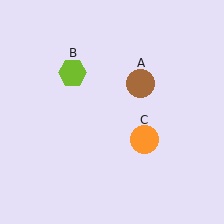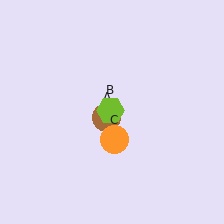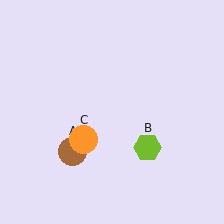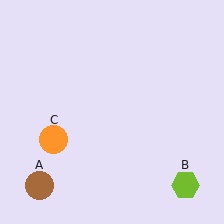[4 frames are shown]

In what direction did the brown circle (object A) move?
The brown circle (object A) moved down and to the left.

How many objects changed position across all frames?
3 objects changed position: brown circle (object A), lime hexagon (object B), orange circle (object C).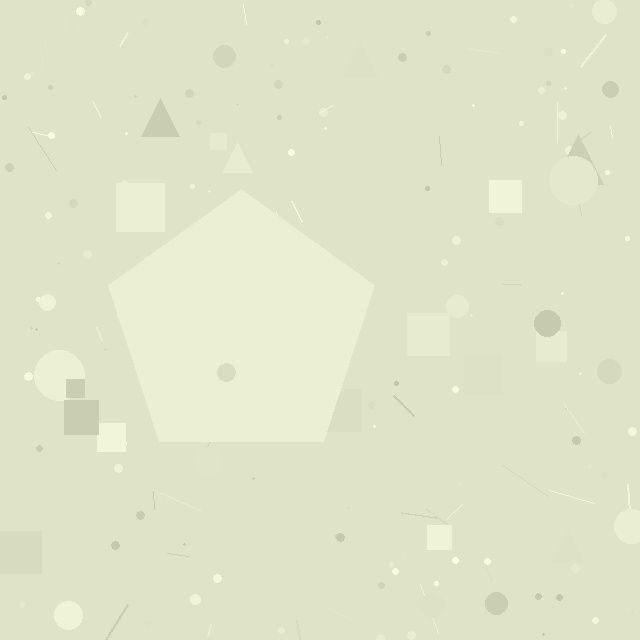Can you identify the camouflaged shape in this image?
The camouflaged shape is a pentagon.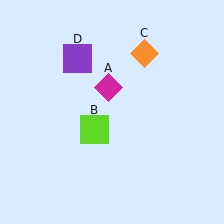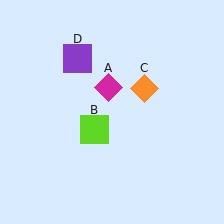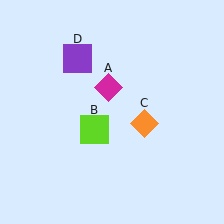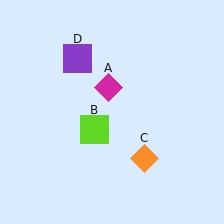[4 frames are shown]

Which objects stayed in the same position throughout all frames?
Magenta diamond (object A) and lime square (object B) and purple square (object D) remained stationary.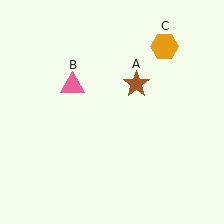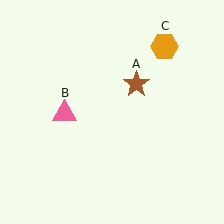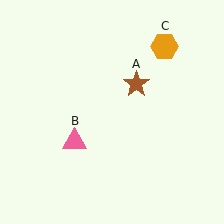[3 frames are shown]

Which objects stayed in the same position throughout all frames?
Brown star (object A) and orange hexagon (object C) remained stationary.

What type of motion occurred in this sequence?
The pink triangle (object B) rotated counterclockwise around the center of the scene.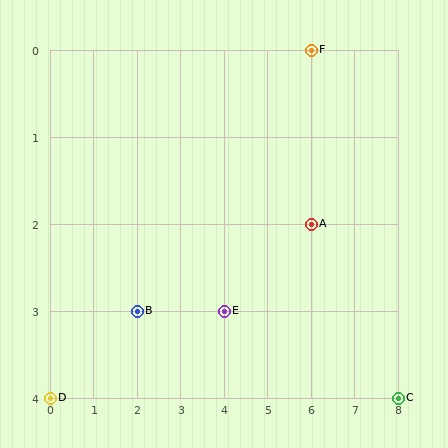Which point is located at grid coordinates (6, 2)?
Point A is at (6, 2).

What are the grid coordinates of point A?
Point A is at grid coordinates (6, 2).